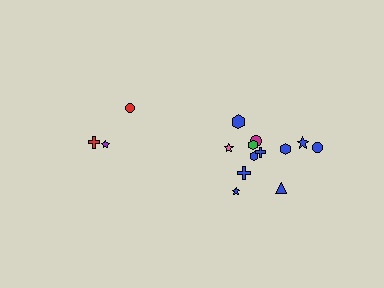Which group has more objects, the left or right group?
The right group.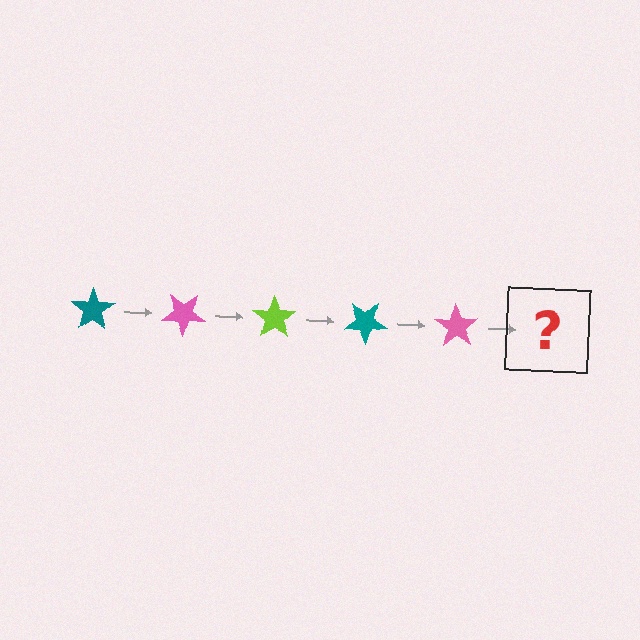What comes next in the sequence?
The next element should be a lime star, rotated 175 degrees from the start.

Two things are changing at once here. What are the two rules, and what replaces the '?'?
The two rules are that it rotates 35 degrees each step and the color cycles through teal, pink, and lime. The '?' should be a lime star, rotated 175 degrees from the start.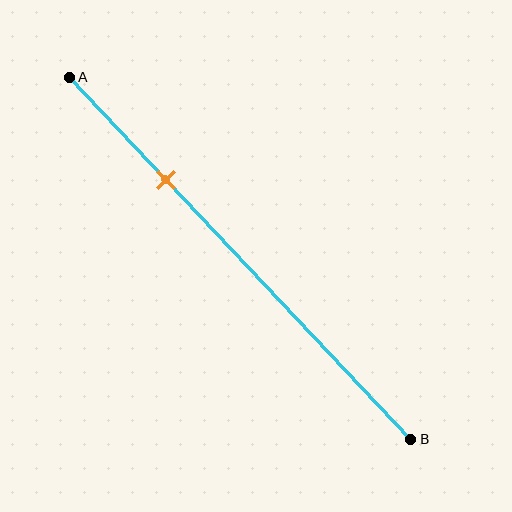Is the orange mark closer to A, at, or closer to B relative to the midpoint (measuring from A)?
The orange mark is closer to point A than the midpoint of segment AB.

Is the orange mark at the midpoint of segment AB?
No, the mark is at about 30% from A, not at the 50% midpoint.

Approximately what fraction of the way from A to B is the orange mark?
The orange mark is approximately 30% of the way from A to B.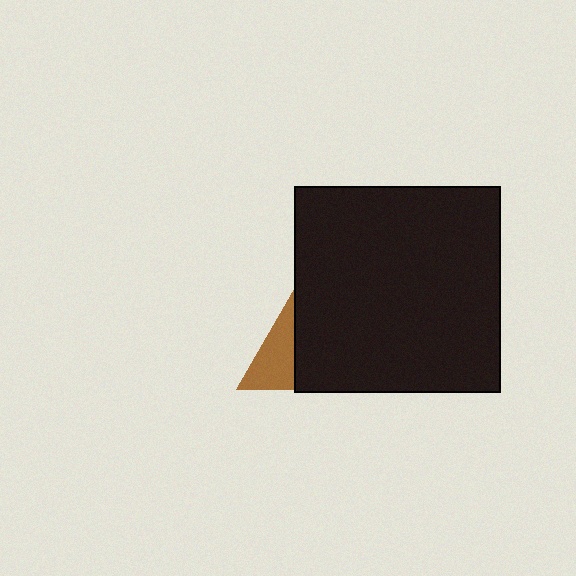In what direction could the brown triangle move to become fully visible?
The brown triangle could move left. That would shift it out from behind the black square entirely.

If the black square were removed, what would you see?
You would see the complete brown triangle.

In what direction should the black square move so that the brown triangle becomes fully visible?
The black square should move right. That is the shortest direction to clear the overlap and leave the brown triangle fully visible.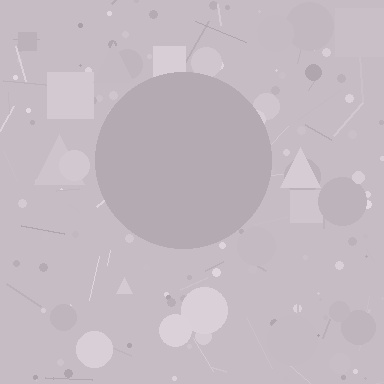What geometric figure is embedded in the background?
A circle is embedded in the background.